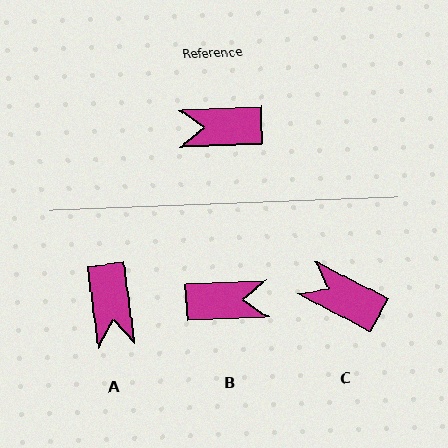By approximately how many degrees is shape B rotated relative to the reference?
Approximately 179 degrees clockwise.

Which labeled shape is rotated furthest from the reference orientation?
B, about 179 degrees away.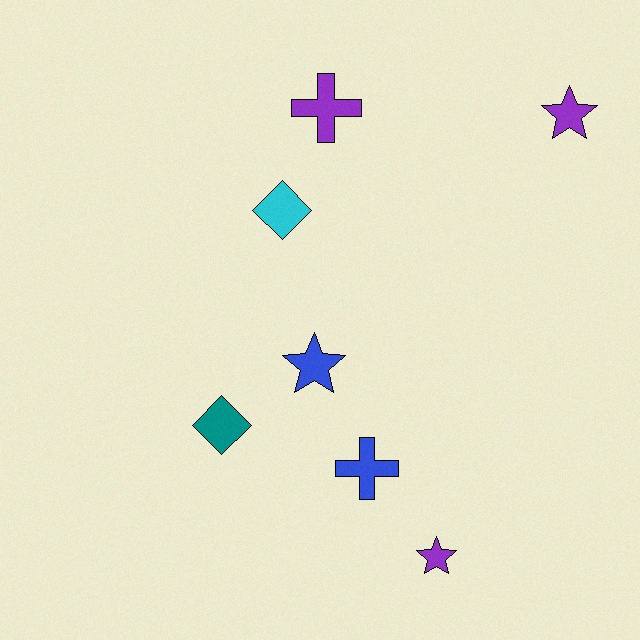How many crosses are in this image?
There are 2 crosses.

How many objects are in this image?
There are 7 objects.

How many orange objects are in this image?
There are no orange objects.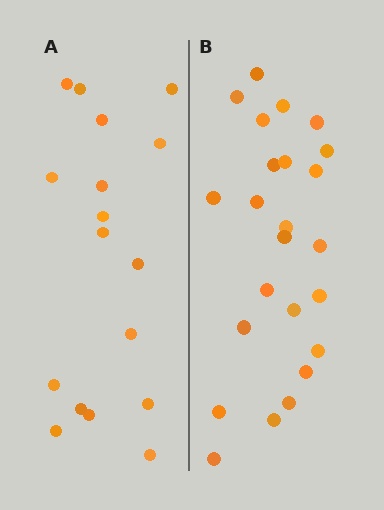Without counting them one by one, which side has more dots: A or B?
Region B (the right region) has more dots.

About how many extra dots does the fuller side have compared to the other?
Region B has roughly 8 or so more dots than region A.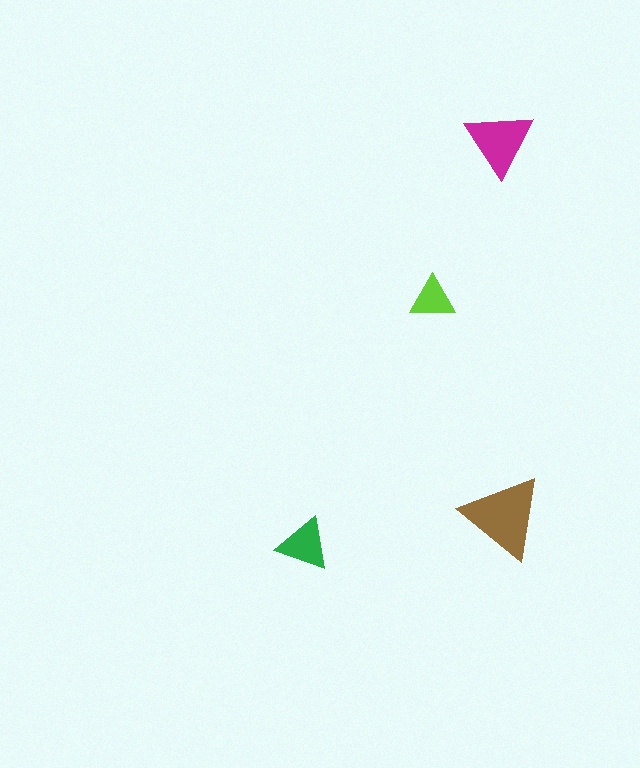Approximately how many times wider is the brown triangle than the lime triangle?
About 2 times wider.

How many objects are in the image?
There are 4 objects in the image.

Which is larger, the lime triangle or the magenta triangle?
The magenta one.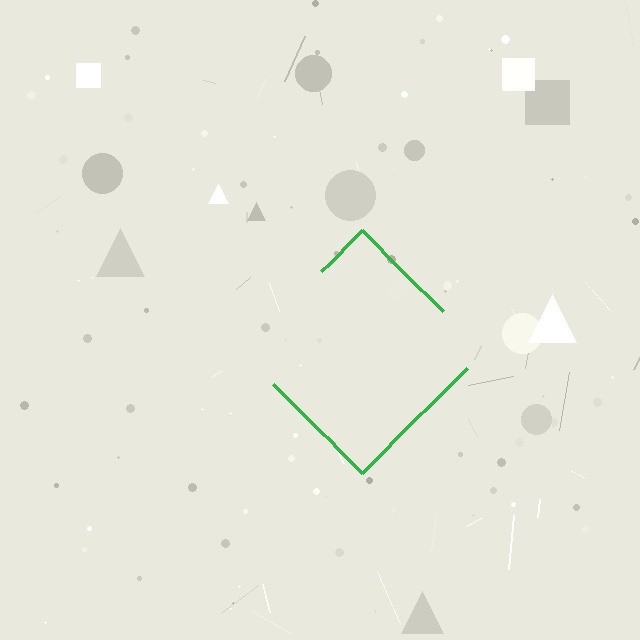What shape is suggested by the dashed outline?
The dashed outline suggests a diamond.